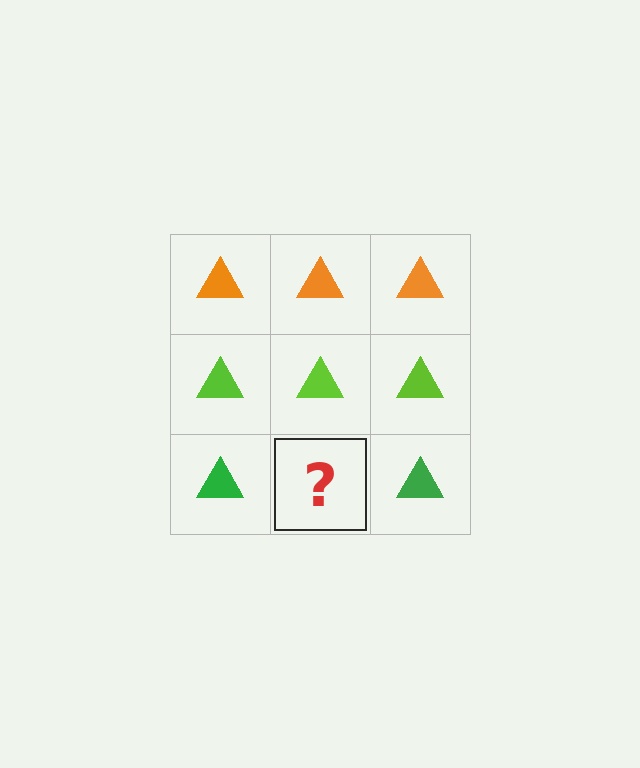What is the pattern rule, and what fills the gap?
The rule is that each row has a consistent color. The gap should be filled with a green triangle.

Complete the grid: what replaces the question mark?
The question mark should be replaced with a green triangle.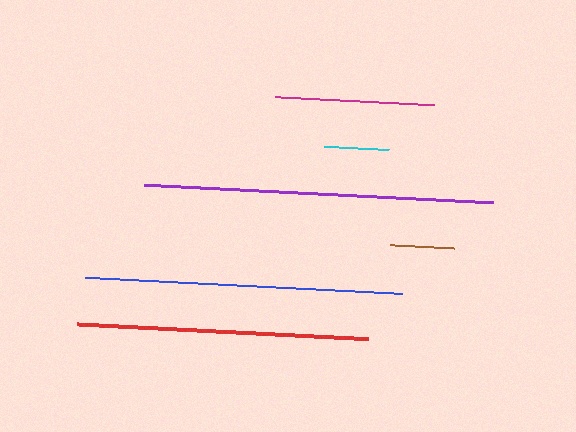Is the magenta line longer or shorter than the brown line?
The magenta line is longer than the brown line.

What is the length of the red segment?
The red segment is approximately 291 pixels long.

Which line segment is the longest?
The purple line is the longest at approximately 350 pixels.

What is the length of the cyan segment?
The cyan segment is approximately 66 pixels long.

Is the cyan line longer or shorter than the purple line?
The purple line is longer than the cyan line.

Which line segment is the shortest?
The brown line is the shortest at approximately 64 pixels.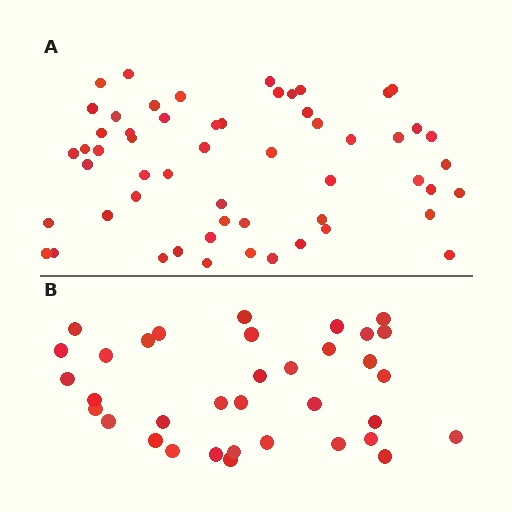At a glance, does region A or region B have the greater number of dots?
Region A (the top region) has more dots.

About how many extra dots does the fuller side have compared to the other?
Region A has approximately 20 more dots than region B.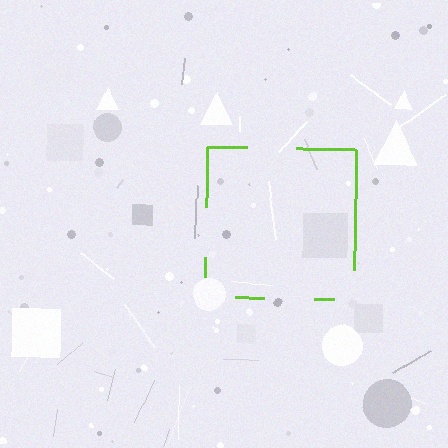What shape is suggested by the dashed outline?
The dashed outline suggests a square.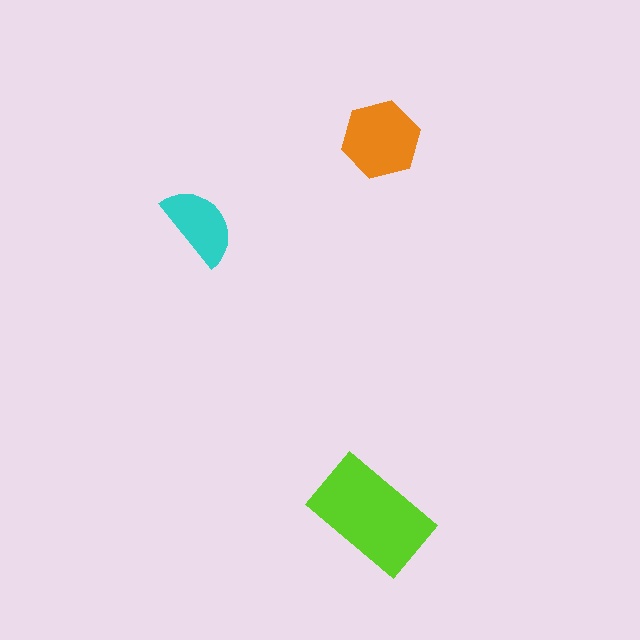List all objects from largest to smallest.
The lime rectangle, the orange hexagon, the cyan semicircle.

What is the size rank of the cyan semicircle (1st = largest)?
3rd.